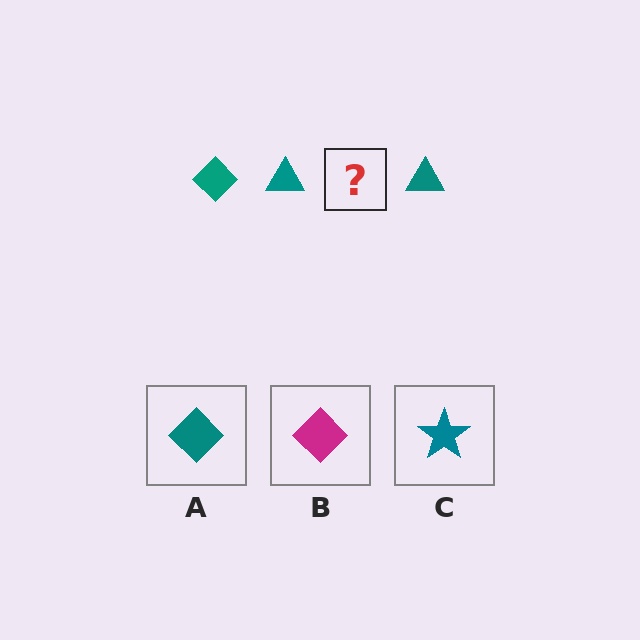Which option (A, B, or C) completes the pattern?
A.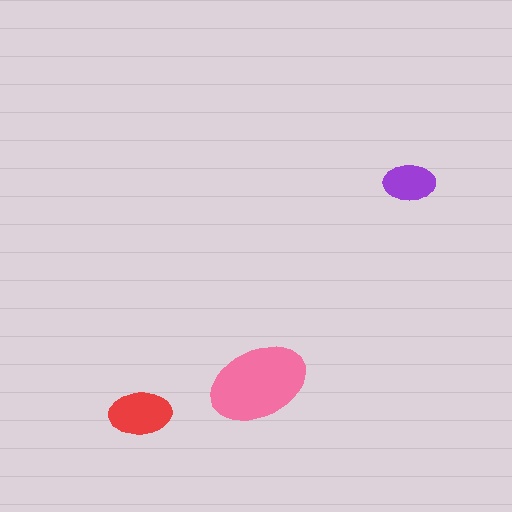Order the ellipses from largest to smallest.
the pink one, the red one, the purple one.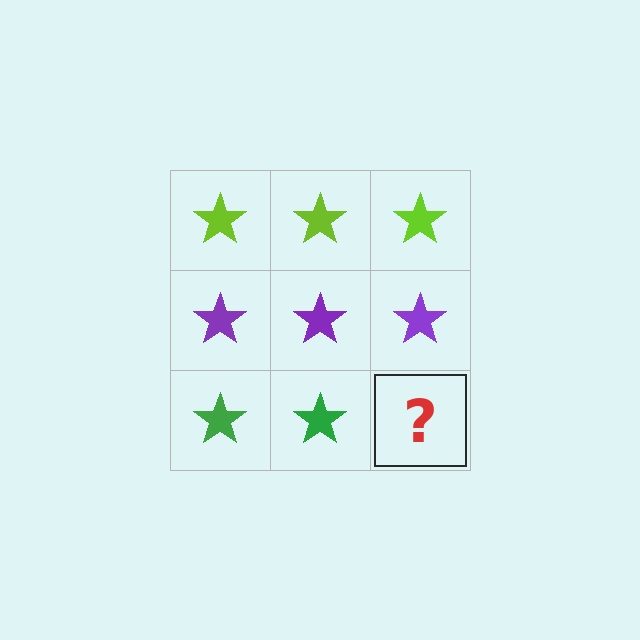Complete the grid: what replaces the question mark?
The question mark should be replaced with a green star.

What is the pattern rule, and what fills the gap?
The rule is that each row has a consistent color. The gap should be filled with a green star.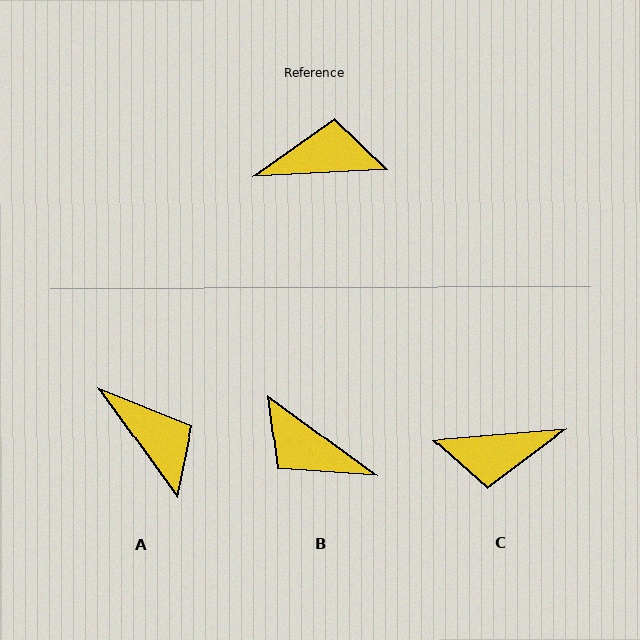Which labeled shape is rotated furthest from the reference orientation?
C, about 178 degrees away.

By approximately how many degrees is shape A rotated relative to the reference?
Approximately 58 degrees clockwise.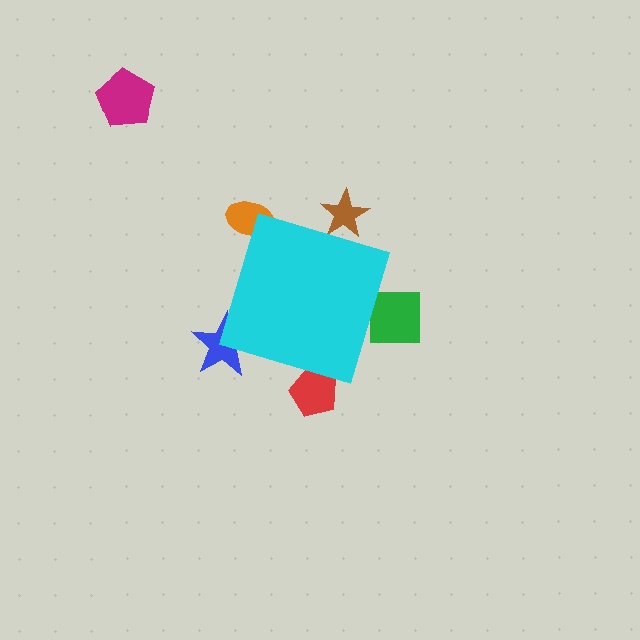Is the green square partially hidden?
Yes, the green square is partially hidden behind the cyan diamond.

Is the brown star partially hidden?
Yes, the brown star is partially hidden behind the cyan diamond.